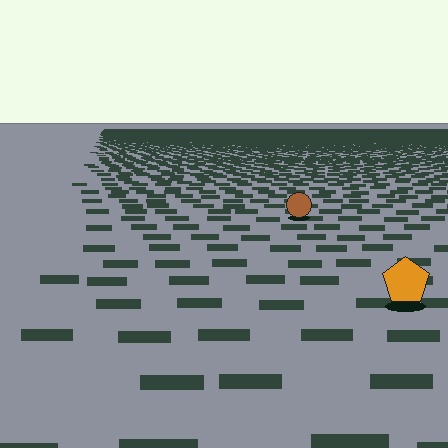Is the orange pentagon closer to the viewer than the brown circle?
Yes. The orange pentagon is closer — you can tell from the texture gradient: the ground texture is coarser near it.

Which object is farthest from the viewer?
The brown circle is farthest from the viewer. It appears smaller and the ground texture around it is denser.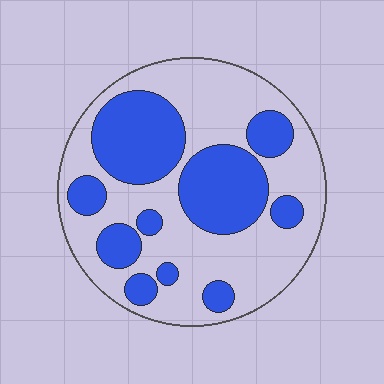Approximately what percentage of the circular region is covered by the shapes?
Approximately 40%.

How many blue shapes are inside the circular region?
10.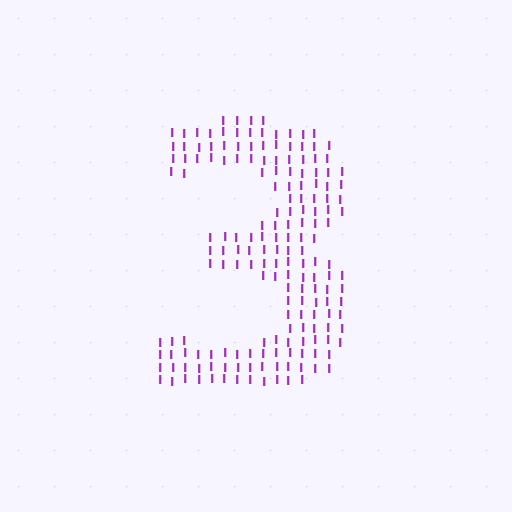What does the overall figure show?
The overall figure shows the digit 3.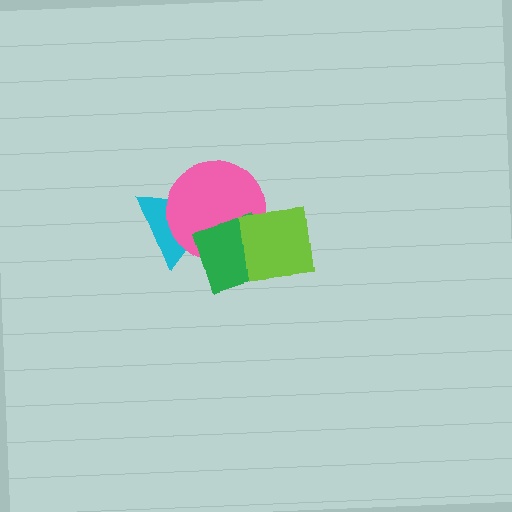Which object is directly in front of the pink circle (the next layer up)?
The green diamond is directly in front of the pink circle.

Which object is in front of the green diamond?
The lime square is in front of the green diamond.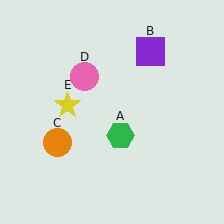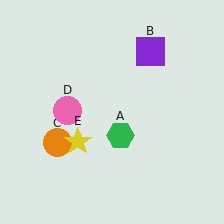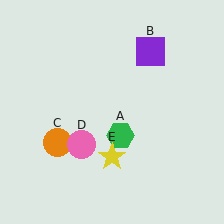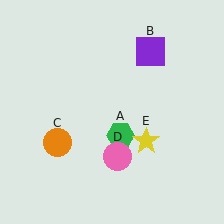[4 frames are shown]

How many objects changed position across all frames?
2 objects changed position: pink circle (object D), yellow star (object E).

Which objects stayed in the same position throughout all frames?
Green hexagon (object A) and purple square (object B) and orange circle (object C) remained stationary.